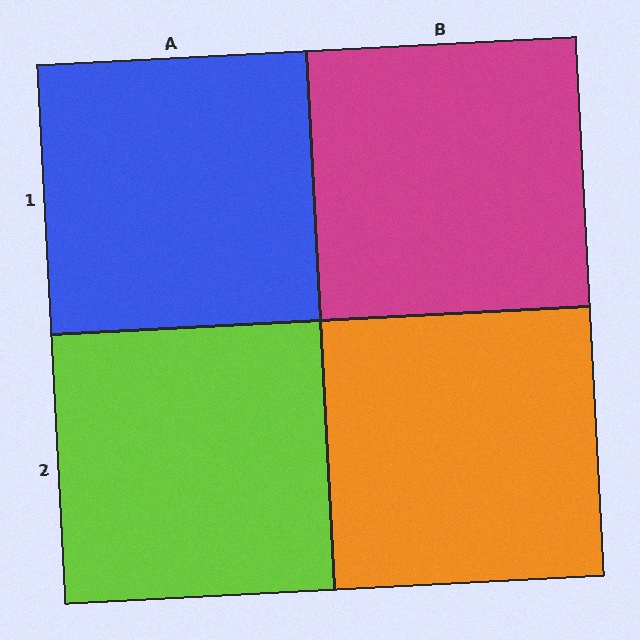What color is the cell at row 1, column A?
Blue.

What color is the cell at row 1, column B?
Magenta.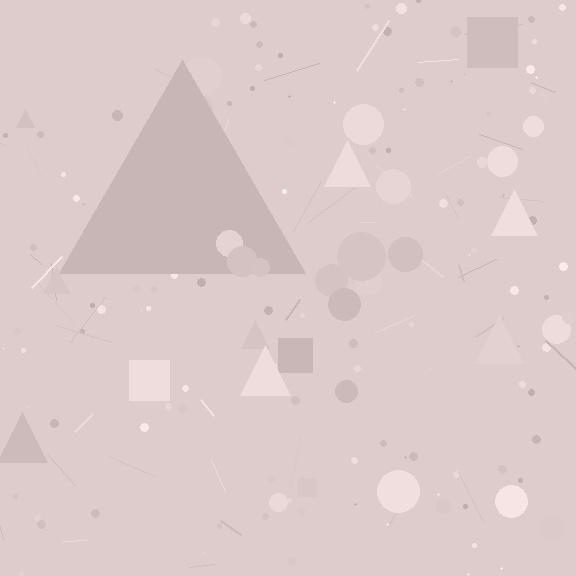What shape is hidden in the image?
A triangle is hidden in the image.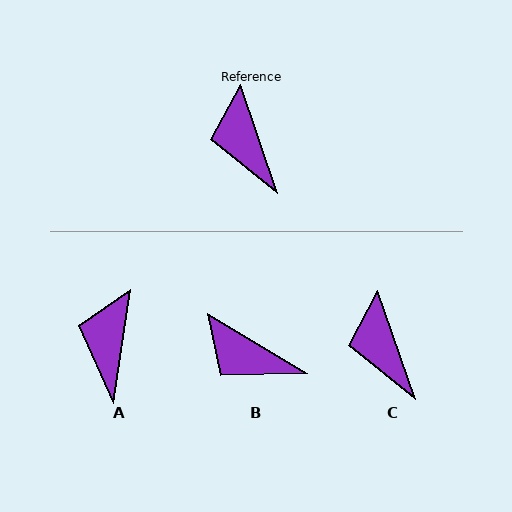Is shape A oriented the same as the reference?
No, it is off by about 27 degrees.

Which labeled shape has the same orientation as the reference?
C.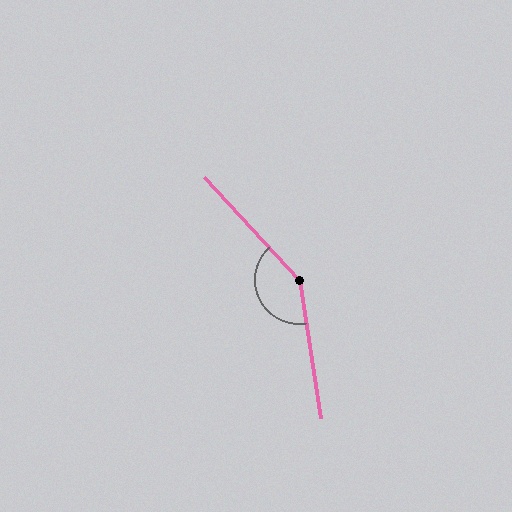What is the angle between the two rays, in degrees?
Approximately 146 degrees.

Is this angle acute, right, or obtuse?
It is obtuse.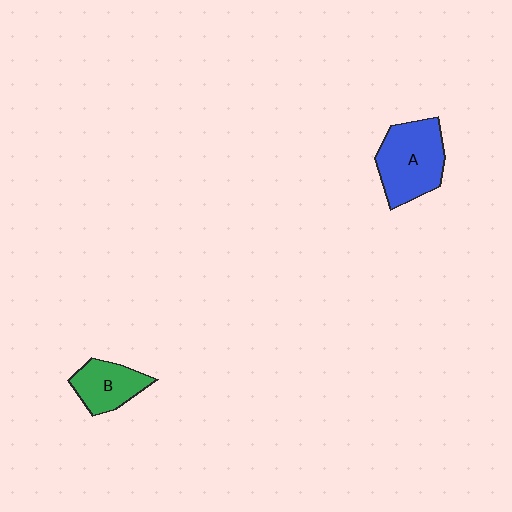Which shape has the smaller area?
Shape B (green).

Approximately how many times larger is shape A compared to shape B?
Approximately 1.6 times.